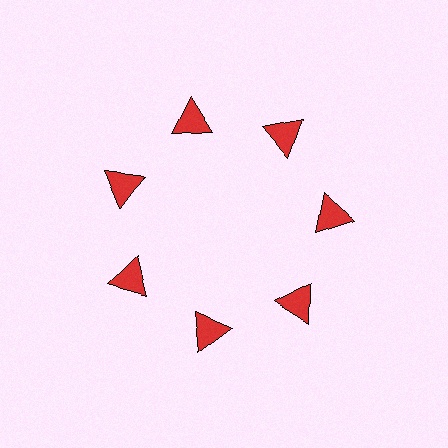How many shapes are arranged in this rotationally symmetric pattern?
There are 7 shapes, arranged in 7 groups of 1.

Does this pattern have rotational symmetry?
Yes, this pattern has 7-fold rotational symmetry. It looks the same after rotating 51 degrees around the center.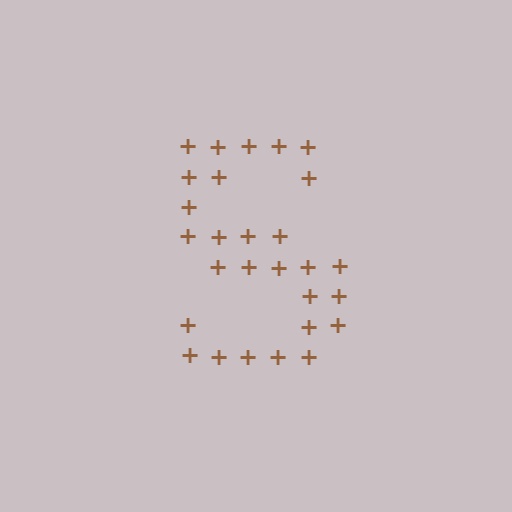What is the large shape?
The large shape is the letter S.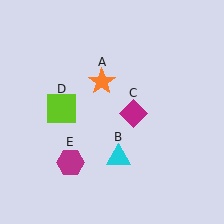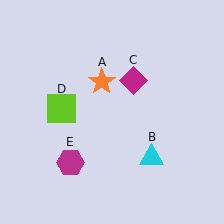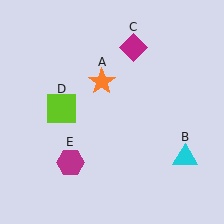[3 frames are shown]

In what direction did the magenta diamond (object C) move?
The magenta diamond (object C) moved up.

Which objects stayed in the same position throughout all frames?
Orange star (object A) and lime square (object D) and magenta hexagon (object E) remained stationary.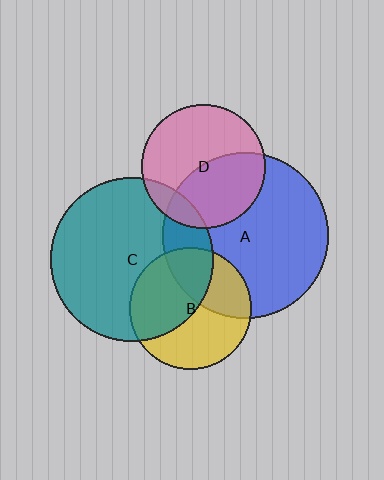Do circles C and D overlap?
Yes.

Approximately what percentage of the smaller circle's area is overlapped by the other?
Approximately 10%.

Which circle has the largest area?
Circle A (blue).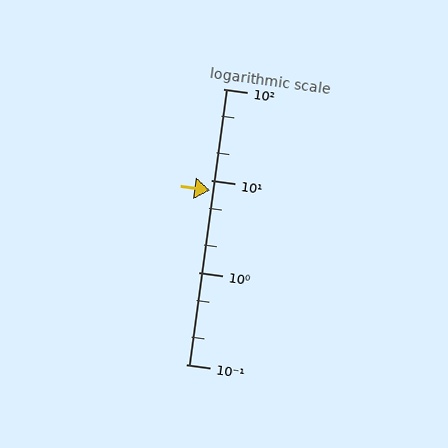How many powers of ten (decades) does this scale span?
The scale spans 3 decades, from 0.1 to 100.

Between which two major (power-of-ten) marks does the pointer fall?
The pointer is between 1 and 10.